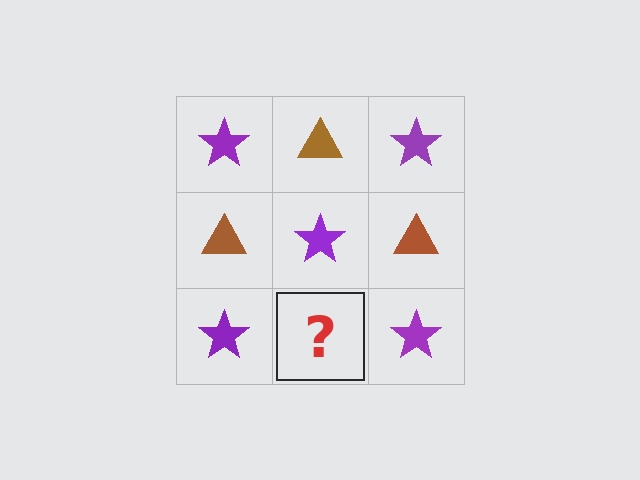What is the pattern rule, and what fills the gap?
The rule is that it alternates purple star and brown triangle in a checkerboard pattern. The gap should be filled with a brown triangle.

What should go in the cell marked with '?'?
The missing cell should contain a brown triangle.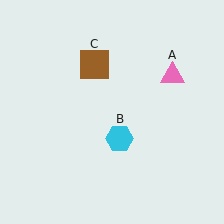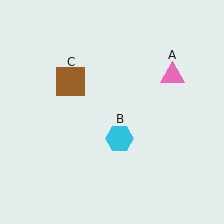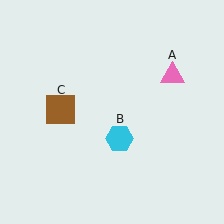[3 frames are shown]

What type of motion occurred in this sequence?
The brown square (object C) rotated counterclockwise around the center of the scene.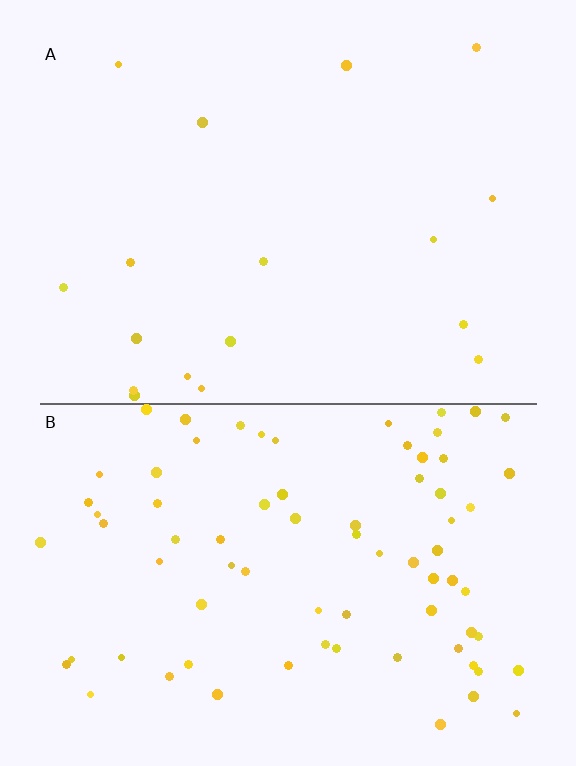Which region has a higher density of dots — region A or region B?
B (the bottom).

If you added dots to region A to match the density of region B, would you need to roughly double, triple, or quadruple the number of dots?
Approximately quadruple.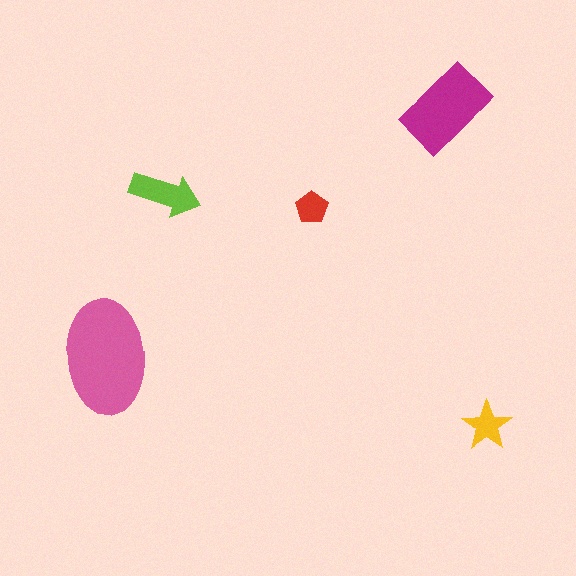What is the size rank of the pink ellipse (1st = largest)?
1st.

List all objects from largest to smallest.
The pink ellipse, the magenta rectangle, the lime arrow, the yellow star, the red pentagon.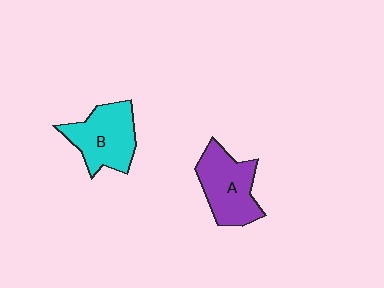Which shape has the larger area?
Shape A (purple).